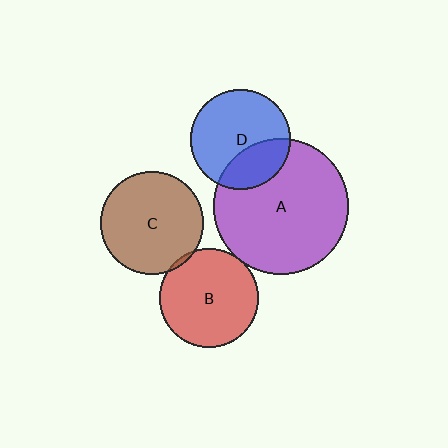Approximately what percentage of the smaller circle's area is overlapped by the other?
Approximately 5%.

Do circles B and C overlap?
Yes.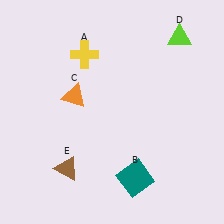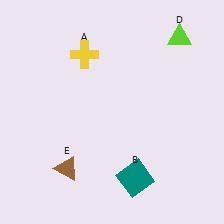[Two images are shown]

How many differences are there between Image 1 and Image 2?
There is 1 difference between the two images.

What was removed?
The orange triangle (C) was removed in Image 2.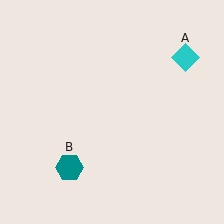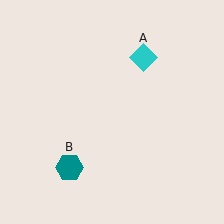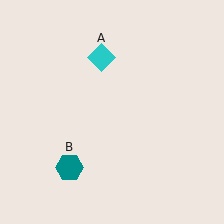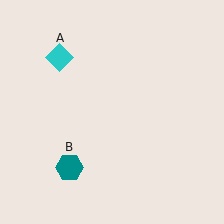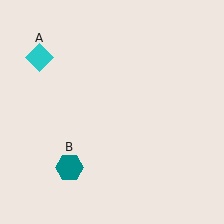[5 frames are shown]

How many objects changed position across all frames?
1 object changed position: cyan diamond (object A).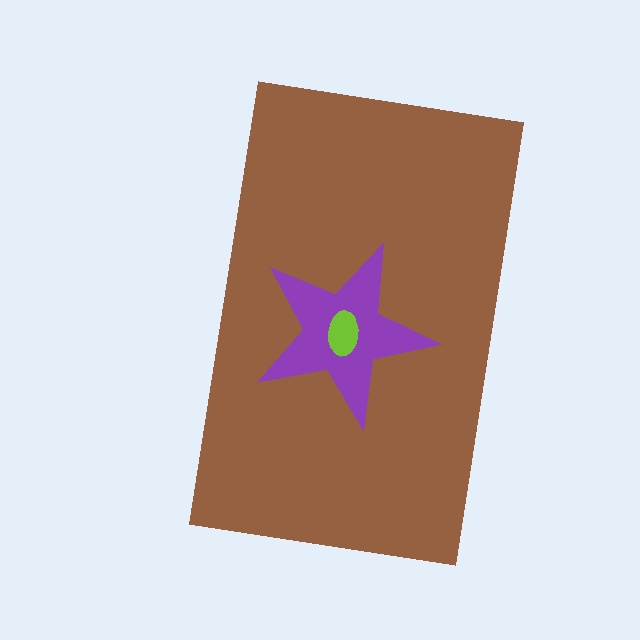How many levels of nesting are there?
3.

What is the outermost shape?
The brown rectangle.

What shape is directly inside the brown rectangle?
The purple star.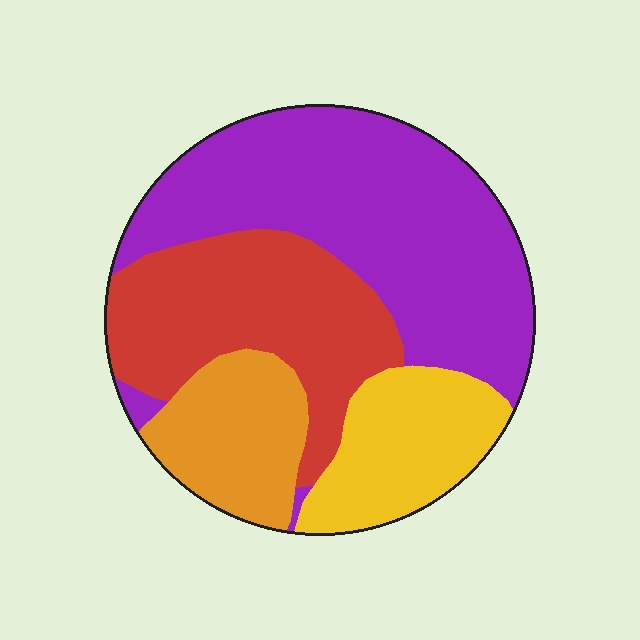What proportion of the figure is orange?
Orange covers about 15% of the figure.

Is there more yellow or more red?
Red.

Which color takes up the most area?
Purple, at roughly 45%.